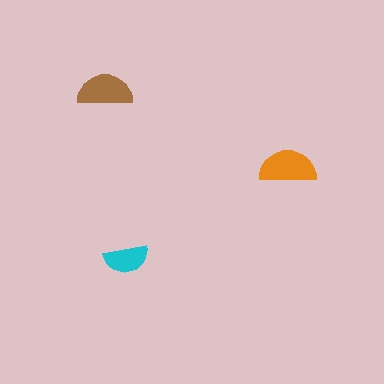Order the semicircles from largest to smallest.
the orange one, the brown one, the cyan one.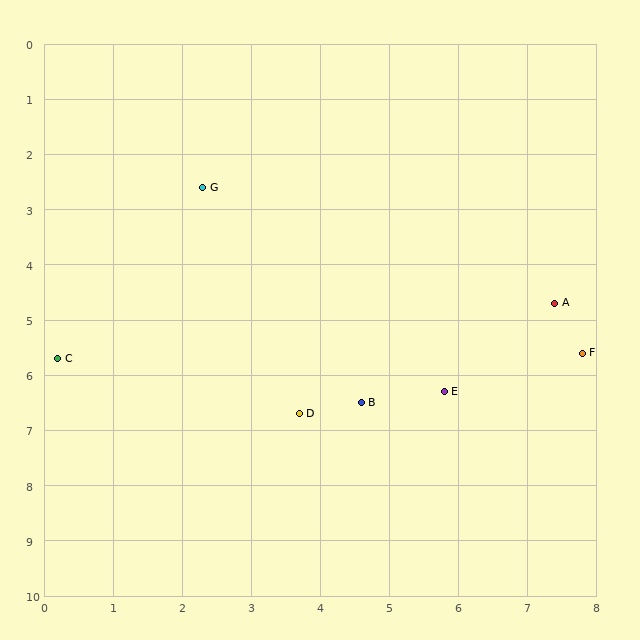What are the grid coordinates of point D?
Point D is at approximately (3.7, 6.7).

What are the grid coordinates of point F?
Point F is at approximately (7.8, 5.6).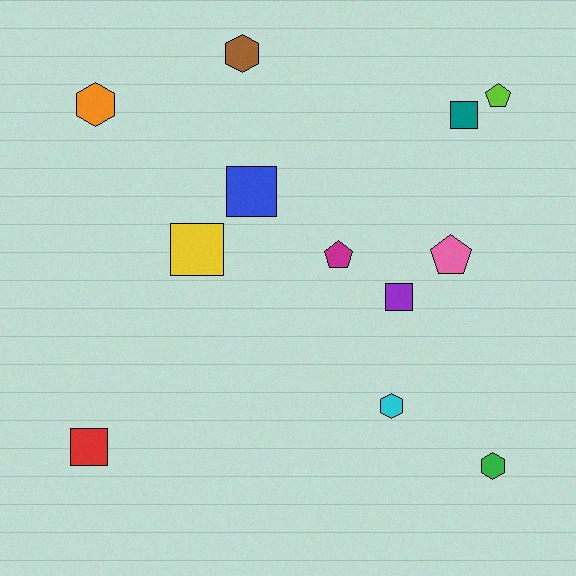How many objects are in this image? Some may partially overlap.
There are 12 objects.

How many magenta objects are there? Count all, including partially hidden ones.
There is 1 magenta object.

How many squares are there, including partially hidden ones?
There are 5 squares.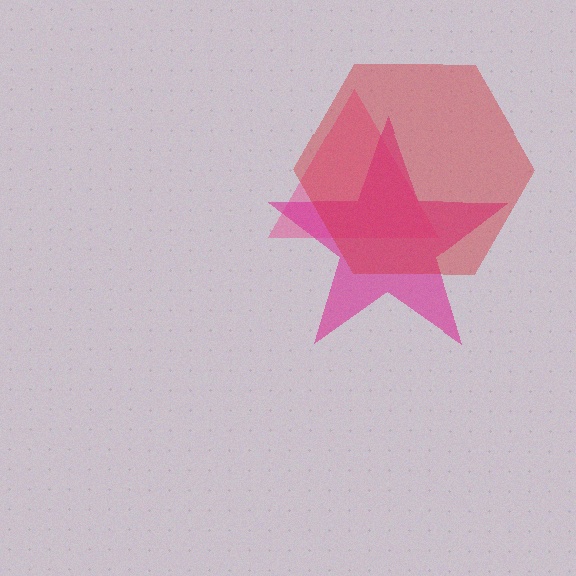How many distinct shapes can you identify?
There are 3 distinct shapes: a pink triangle, a magenta star, a red hexagon.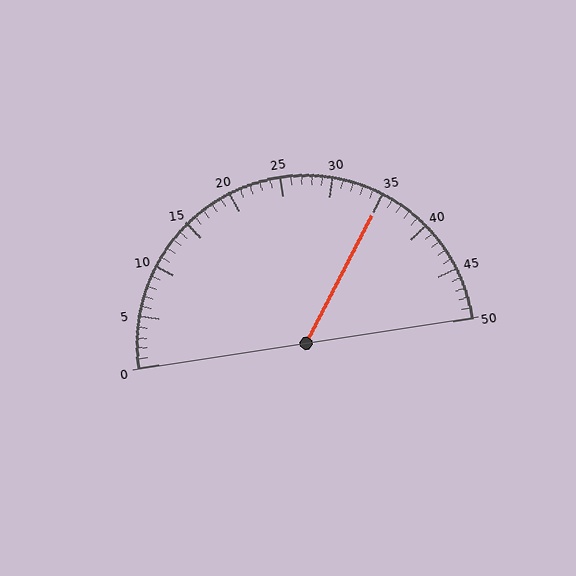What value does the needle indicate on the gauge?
The needle indicates approximately 35.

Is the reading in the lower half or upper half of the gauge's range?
The reading is in the upper half of the range (0 to 50).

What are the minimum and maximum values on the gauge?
The gauge ranges from 0 to 50.